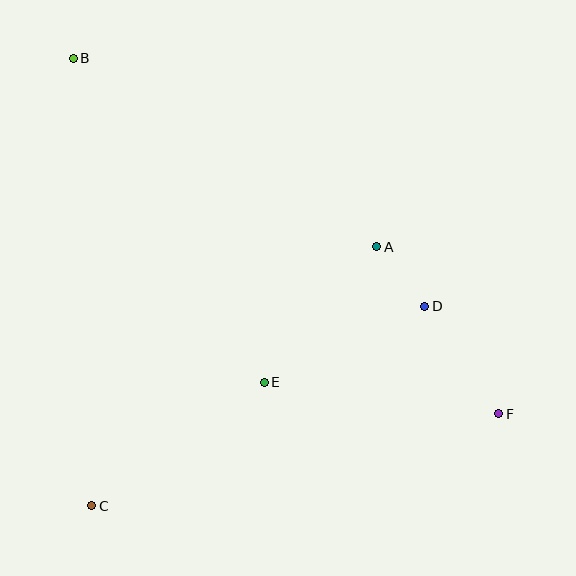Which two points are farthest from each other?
Points B and F are farthest from each other.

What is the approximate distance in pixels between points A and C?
The distance between A and C is approximately 385 pixels.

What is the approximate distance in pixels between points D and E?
The distance between D and E is approximately 178 pixels.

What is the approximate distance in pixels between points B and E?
The distance between B and E is approximately 376 pixels.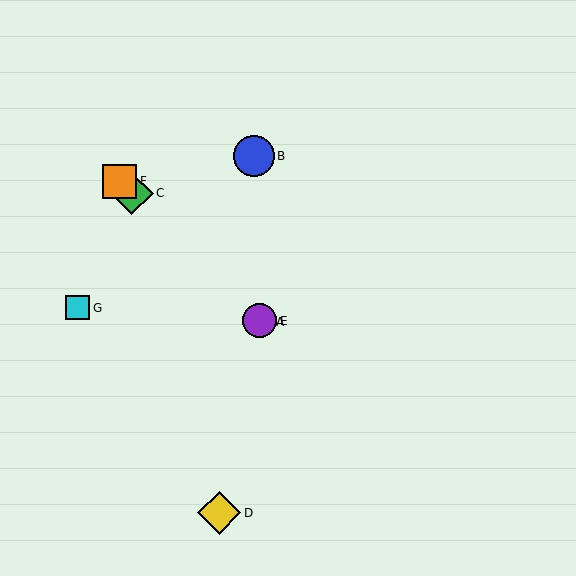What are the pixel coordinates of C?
Object C is at (132, 194).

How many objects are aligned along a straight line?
4 objects (A, C, E, F) are aligned along a straight line.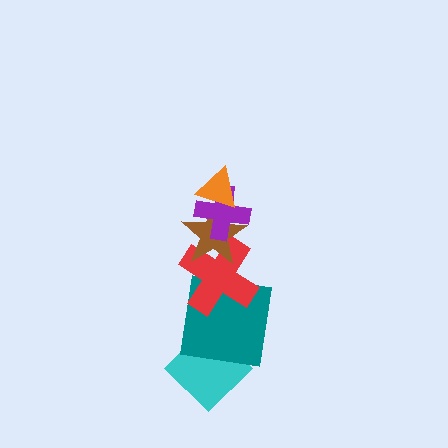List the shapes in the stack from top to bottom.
From top to bottom: the orange triangle, the purple cross, the brown star, the red cross, the teal square, the cyan diamond.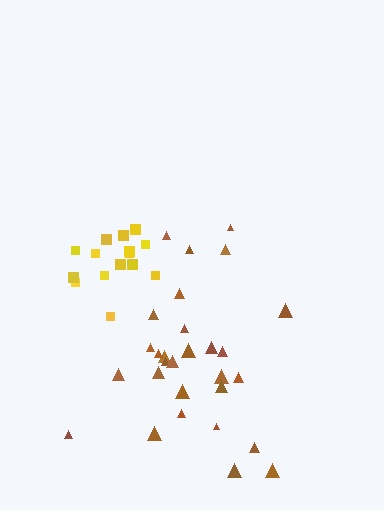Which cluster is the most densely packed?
Yellow.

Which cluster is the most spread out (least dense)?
Brown.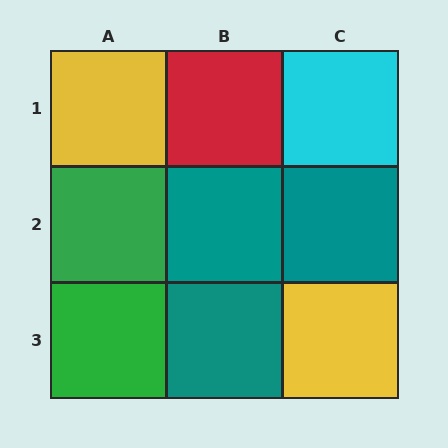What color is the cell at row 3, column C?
Yellow.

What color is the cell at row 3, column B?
Teal.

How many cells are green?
2 cells are green.